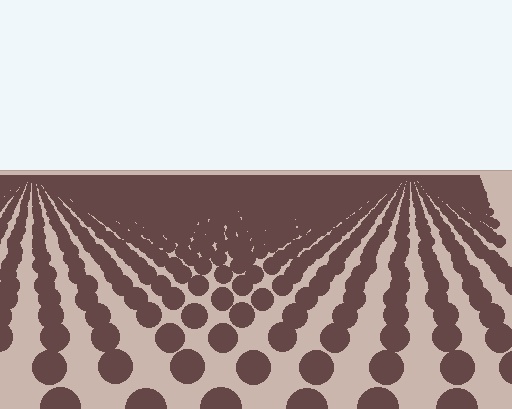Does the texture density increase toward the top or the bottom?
Density increases toward the top.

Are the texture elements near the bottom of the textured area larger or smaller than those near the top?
Larger. Near the bottom, elements are closer to the viewer and appear at a bigger on-screen size.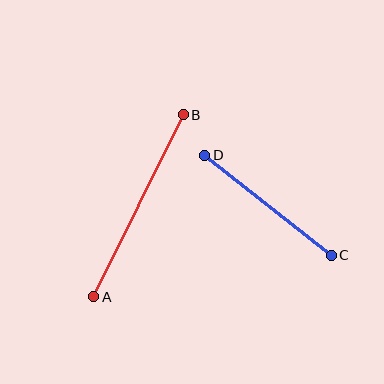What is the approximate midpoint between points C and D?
The midpoint is at approximately (268, 205) pixels.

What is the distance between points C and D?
The distance is approximately 161 pixels.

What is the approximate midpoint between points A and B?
The midpoint is at approximately (139, 206) pixels.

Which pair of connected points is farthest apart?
Points A and B are farthest apart.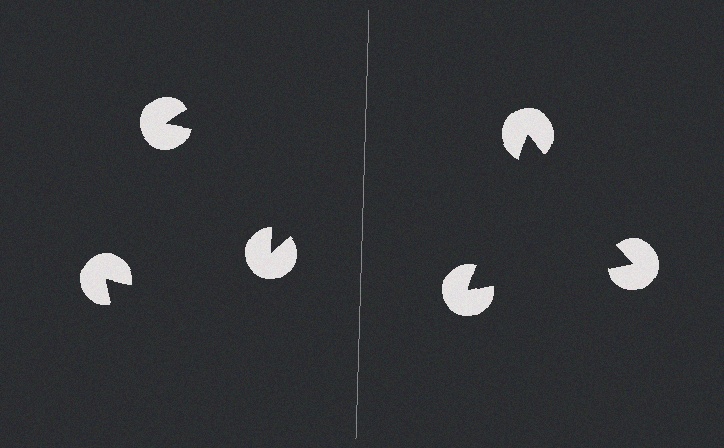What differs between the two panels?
The pac-man discs are positioned identically on both sides; only the wedge orientations differ. On the right they align to a triangle; on the left they are misaligned.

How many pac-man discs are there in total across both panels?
6 — 3 on each side.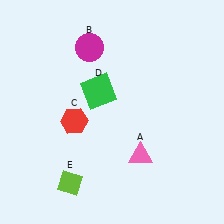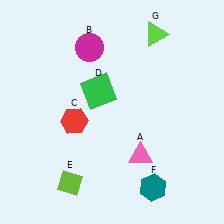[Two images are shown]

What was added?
A teal hexagon (F), a lime triangle (G) were added in Image 2.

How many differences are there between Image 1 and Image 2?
There are 2 differences between the two images.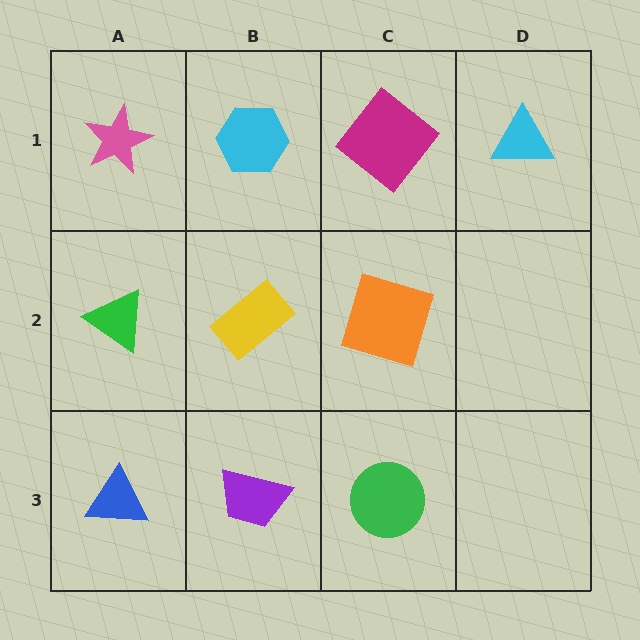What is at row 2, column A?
A green triangle.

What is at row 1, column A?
A pink star.